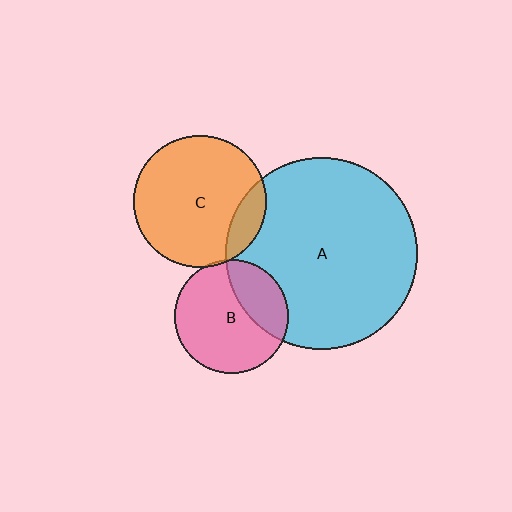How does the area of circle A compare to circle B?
Approximately 2.8 times.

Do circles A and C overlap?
Yes.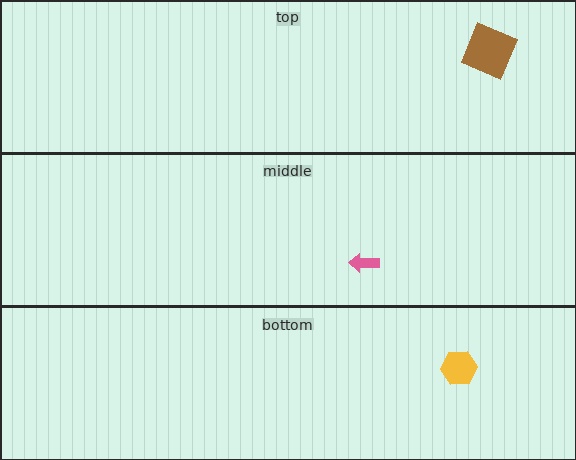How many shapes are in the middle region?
1.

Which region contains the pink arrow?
The middle region.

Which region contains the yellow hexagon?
The bottom region.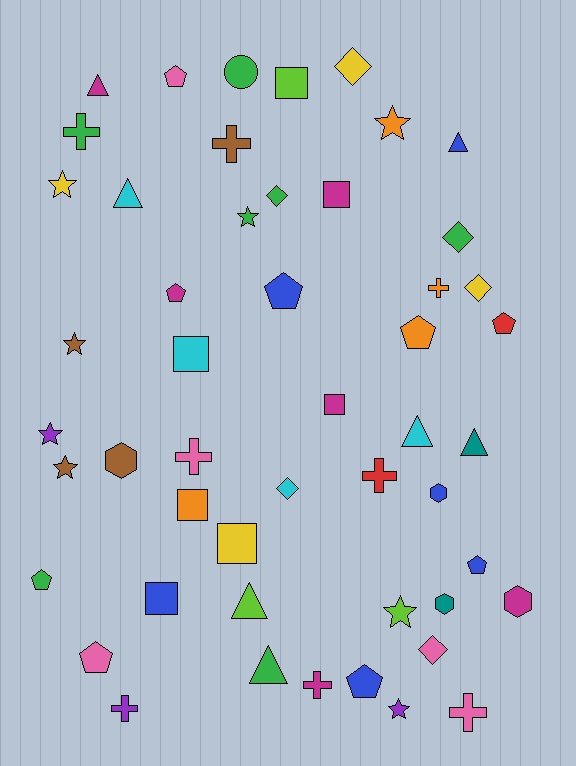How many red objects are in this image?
There are 2 red objects.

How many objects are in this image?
There are 50 objects.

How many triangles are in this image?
There are 7 triangles.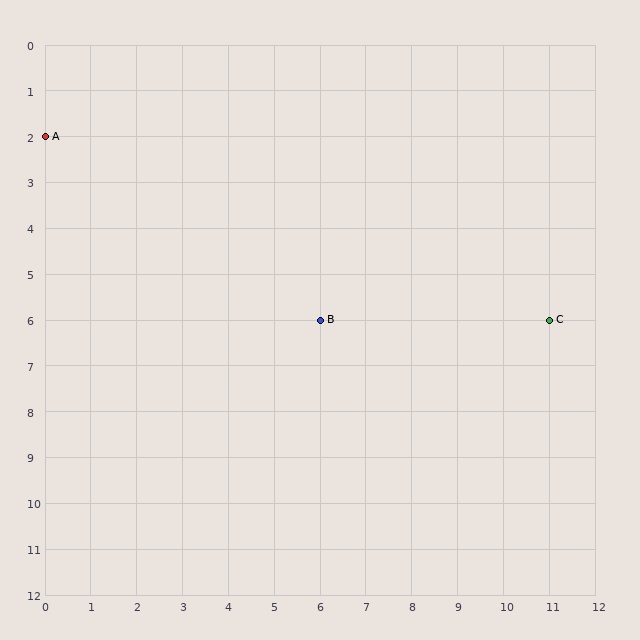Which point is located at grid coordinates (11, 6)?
Point C is at (11, 6).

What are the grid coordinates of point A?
Point A is at grid coordinates (0, 2).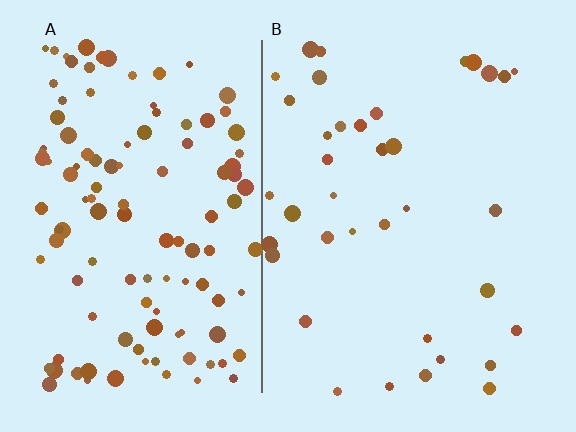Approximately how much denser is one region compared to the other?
Approximately 3.2× — region A over region B.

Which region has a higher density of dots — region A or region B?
A (the left).